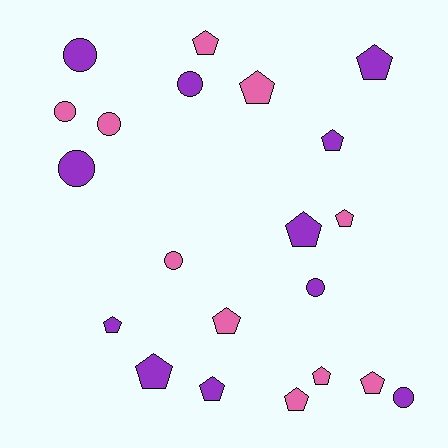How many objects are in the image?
There are 21 objects.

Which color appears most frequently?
Purple, with 11 objects.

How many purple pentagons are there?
There are 6 purple pentagons.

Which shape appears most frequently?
Pentagon, with 13 objects.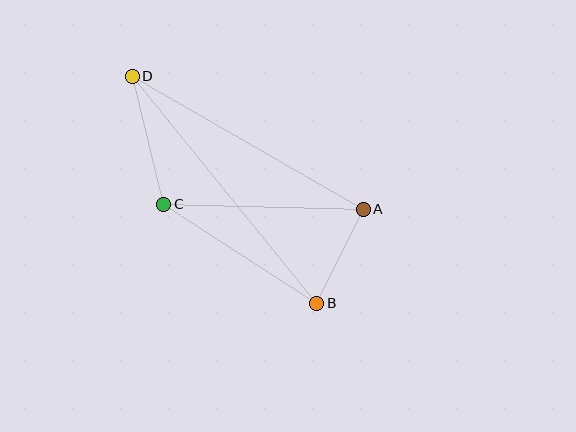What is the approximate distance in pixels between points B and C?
The distance between B and C is approximately 182 pixels.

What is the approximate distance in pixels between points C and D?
The distance between C and D is approximately 132 pixels.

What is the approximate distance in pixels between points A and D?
The distance between A and D is approximately 267 pixels.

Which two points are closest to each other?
Points A and B are closest to each other.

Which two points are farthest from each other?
Points B and D are farthest from each other.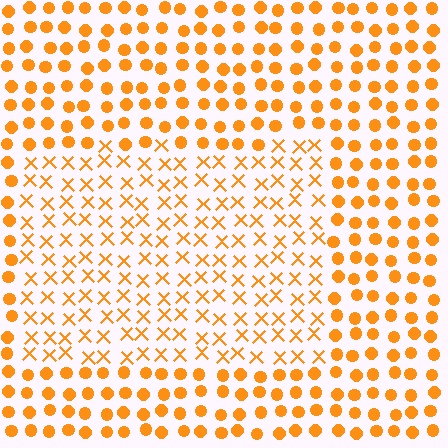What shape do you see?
I see a rectangle.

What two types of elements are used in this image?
The image uses X marks inside the rectangle region and circles outside it.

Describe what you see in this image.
The image is filled with small orange elements arranged in a uniform grid. A rectangle-shaped region contains X marks, while the surrounding area contains circles. The boundary is defined purely by the change in element shape.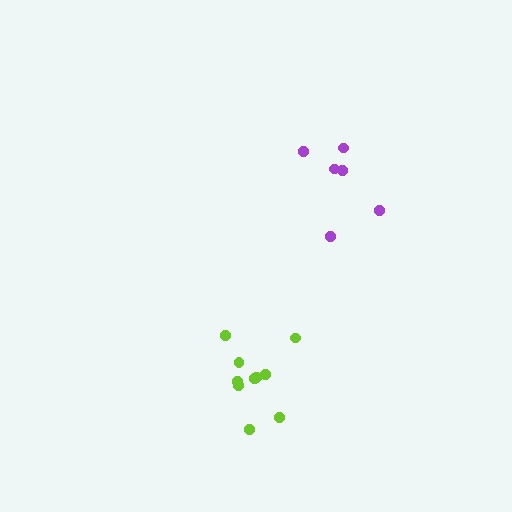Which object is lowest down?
The lime cluster is bottommost.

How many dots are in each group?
Group 1: 6 dots, Group 2: 10 dots (16 total).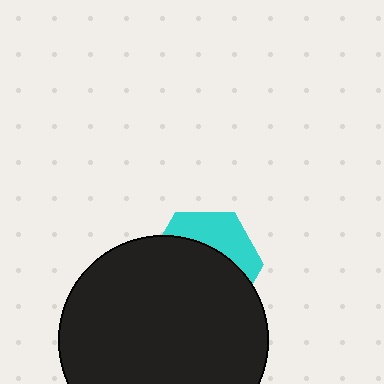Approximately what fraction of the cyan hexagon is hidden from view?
Roughly 65% of the cyan hexagon is hidden behind the black circle.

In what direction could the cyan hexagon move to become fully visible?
The cyan hexagon could move up. That would shift it out from behind the black circle entirely.